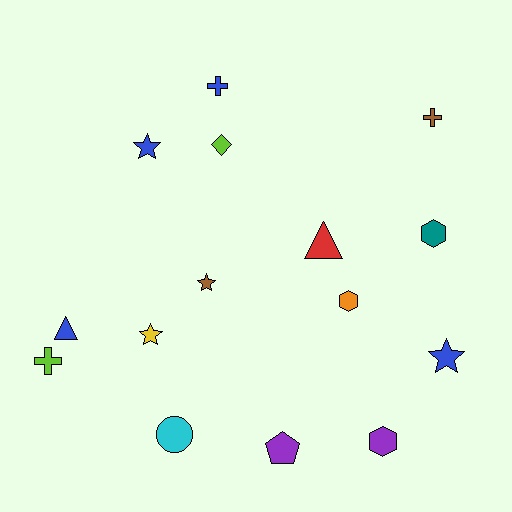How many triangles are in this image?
There are 2 triangles.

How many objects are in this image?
There are 15 objects.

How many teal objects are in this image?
There is 1 teal object.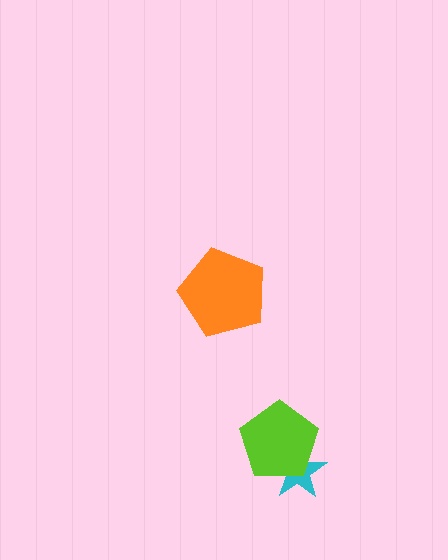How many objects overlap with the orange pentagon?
0 objects overlap with the orange pentagon.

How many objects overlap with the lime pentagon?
1 object overlaps with the lime pentagon.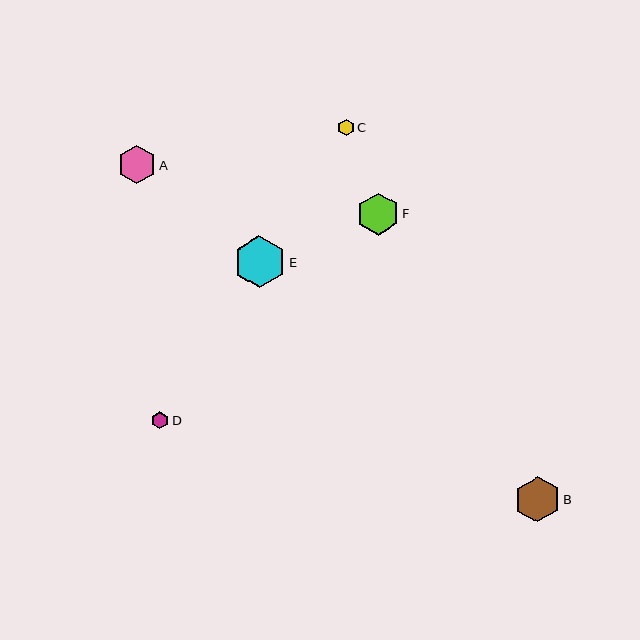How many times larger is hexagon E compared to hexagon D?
Hexagon E is approximately 3.0 times the size of hexagon D.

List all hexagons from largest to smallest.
From largest to smallest: E, B, F, A, D, C.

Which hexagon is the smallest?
Hexagon C is the smallest with a size of approximately 17 pixels.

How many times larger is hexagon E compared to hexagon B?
Hexagon E is approximately 1.1 times the size of hexagon B.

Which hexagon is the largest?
Hexagon E is the largest with a size of approximately 52 pixels.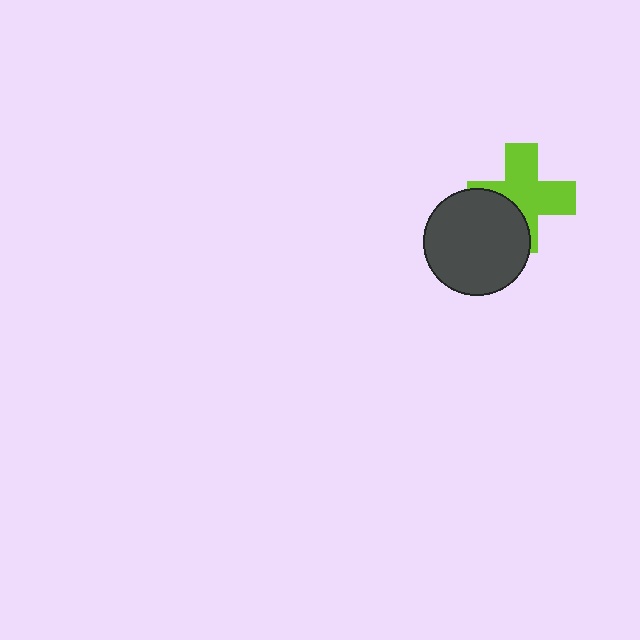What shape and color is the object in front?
The object in front is a dark gray circle.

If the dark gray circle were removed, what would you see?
You would see the complete lime cross.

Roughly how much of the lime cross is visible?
Most of it is visible (roughly 66%).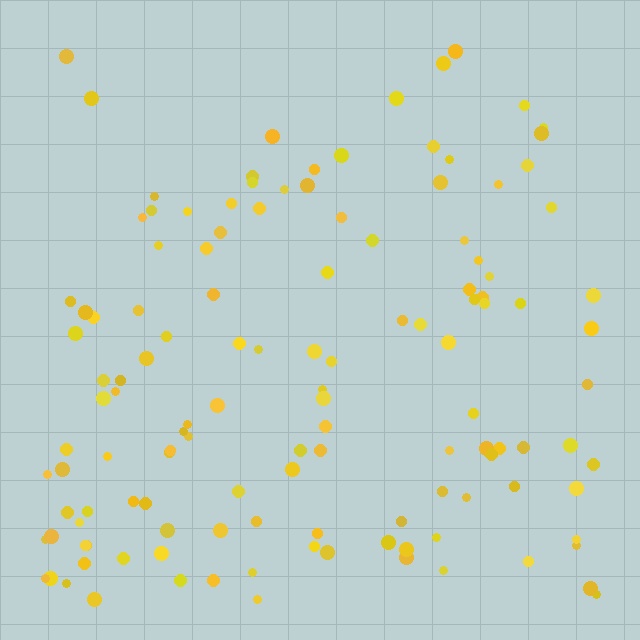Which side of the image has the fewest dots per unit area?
The top.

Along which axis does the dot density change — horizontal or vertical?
Vertical.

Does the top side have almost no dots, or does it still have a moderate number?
Still a moderate number, just noticeably fewer than the bottom.